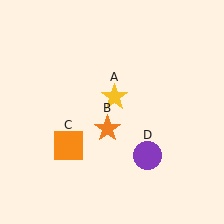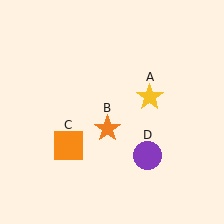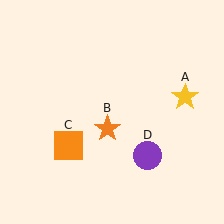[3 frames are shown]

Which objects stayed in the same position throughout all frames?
Orange star (object B) and orange square (object C) and purple circle (object D) remained stationary.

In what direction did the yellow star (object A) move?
The yellow star (object A) moved right.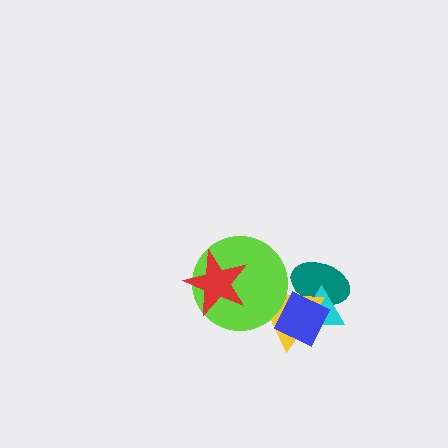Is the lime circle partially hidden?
Yes, it is partially covered by another shape.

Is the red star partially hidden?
No, no other shape covers it.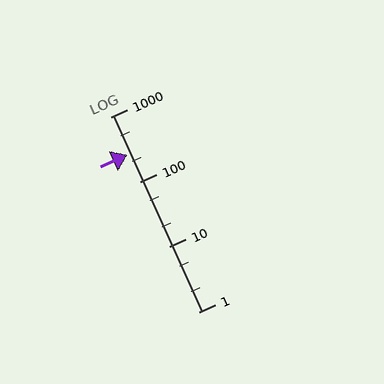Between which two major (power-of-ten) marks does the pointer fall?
The pointer is between 100 and 1000.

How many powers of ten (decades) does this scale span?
The scale spans 3 decades, from 1 to 1000.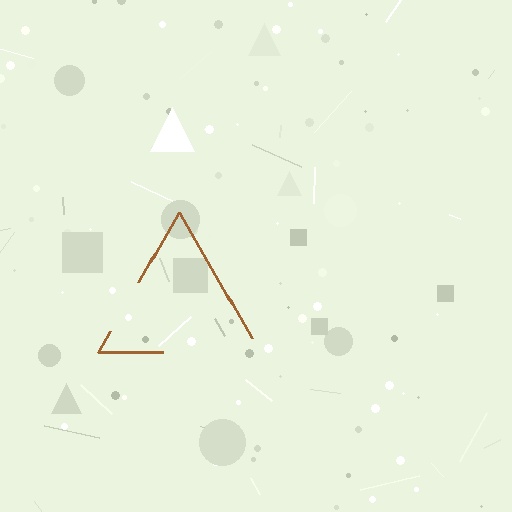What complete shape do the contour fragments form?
The contour fragments form a triangle.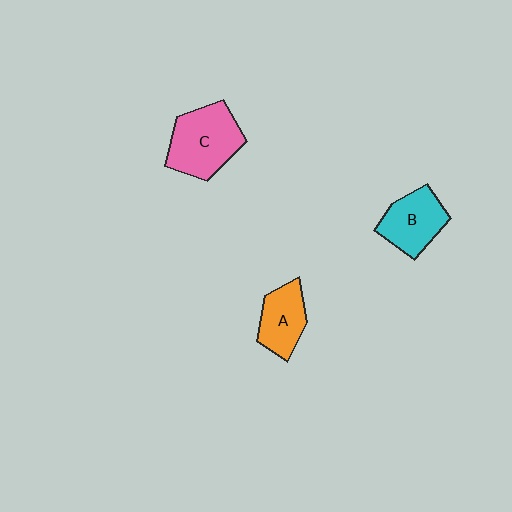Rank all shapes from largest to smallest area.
From largest to smallest: C (pink), B (cyan), A (orange).